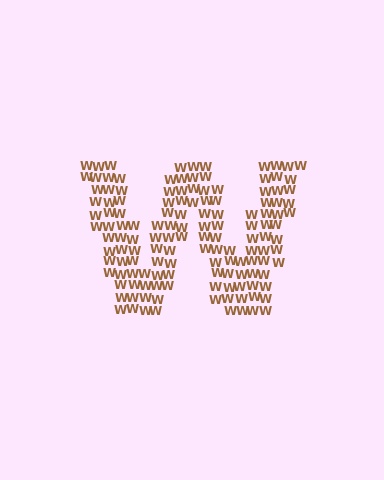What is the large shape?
The large shape is the letter W.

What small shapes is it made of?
It is made of small letter W's.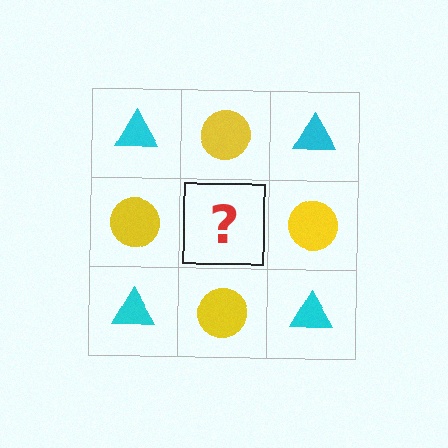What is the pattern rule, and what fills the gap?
The rule is that it alternates cyan triangle and yellow circle in a checkerboard pattern. The gap should be filled with a cyan triangle.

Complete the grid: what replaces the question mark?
The question mark should be replaced with a cyan triangle.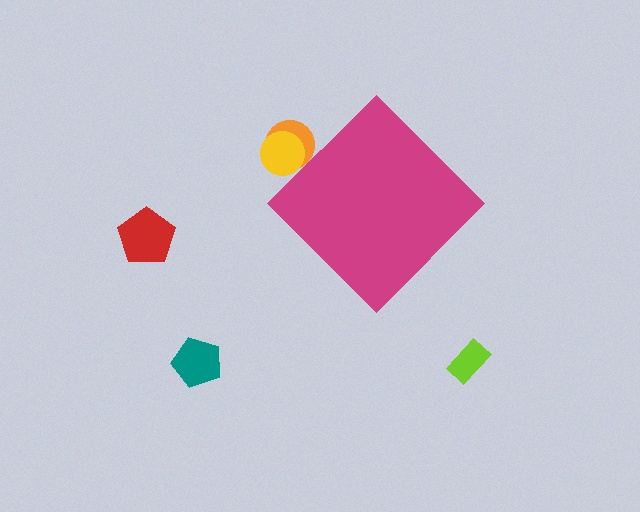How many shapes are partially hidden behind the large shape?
2 shapes are partially hidden.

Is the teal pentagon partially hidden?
No, the teal pentagon is fully visible.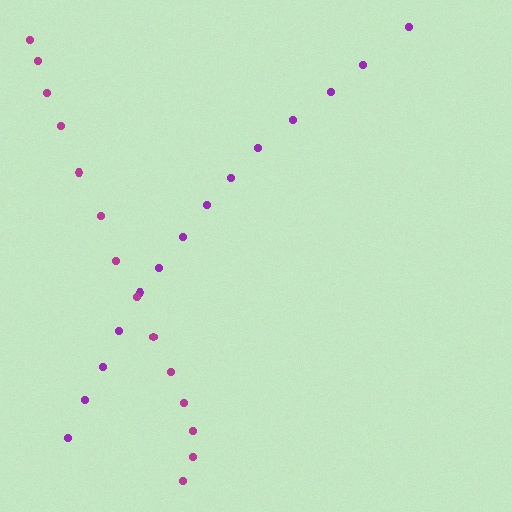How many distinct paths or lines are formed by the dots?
There are 2 distinct paths.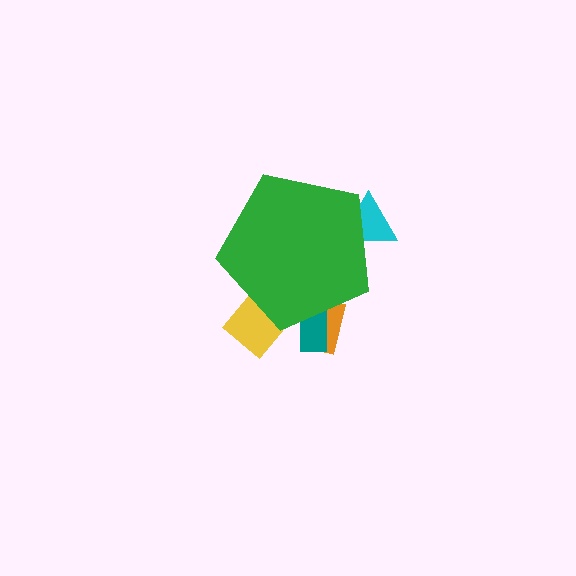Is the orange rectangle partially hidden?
Yes, the orange rectangle is partially hidden behind the green pentagon.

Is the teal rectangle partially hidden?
Yes, the teal rectangle is partially hidden behind the green pentagon.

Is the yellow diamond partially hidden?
Yes, the yellow diamond is partially hidden behind the green pentagon.